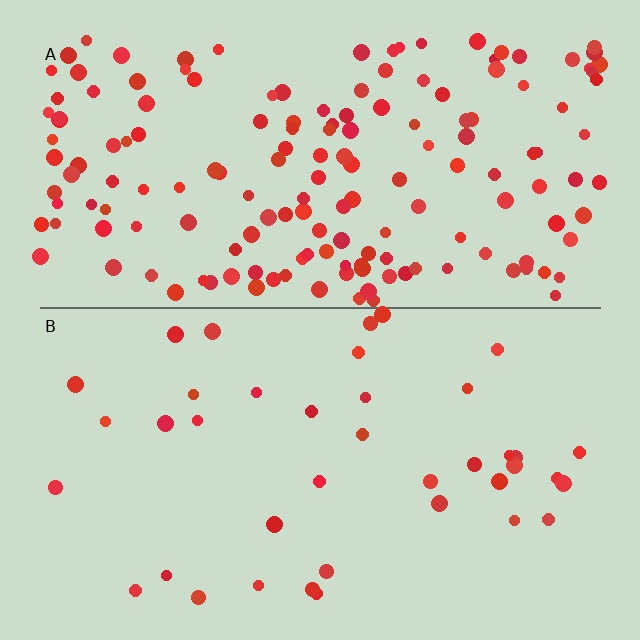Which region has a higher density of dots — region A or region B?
A (the top).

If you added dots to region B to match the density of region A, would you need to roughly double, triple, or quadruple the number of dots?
Approximately quadruple.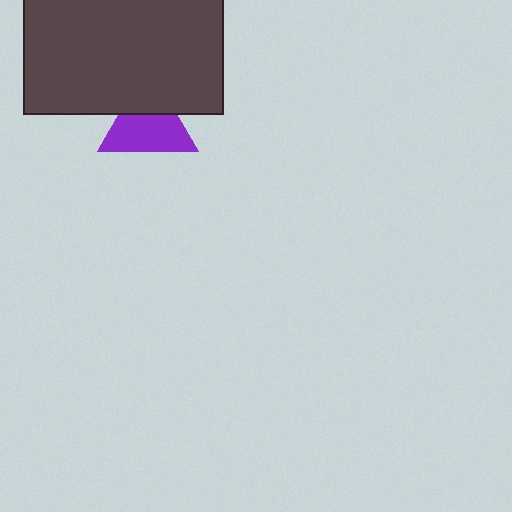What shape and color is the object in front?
The object in front is a dark gray rectangle.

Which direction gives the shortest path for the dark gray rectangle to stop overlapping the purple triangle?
Moving up gives the shortest separation.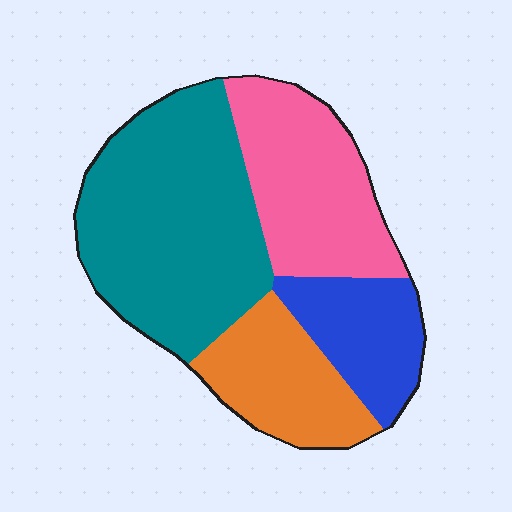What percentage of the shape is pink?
Pink covers around 25% of the shape.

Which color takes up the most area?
Teal, at roughly 40%.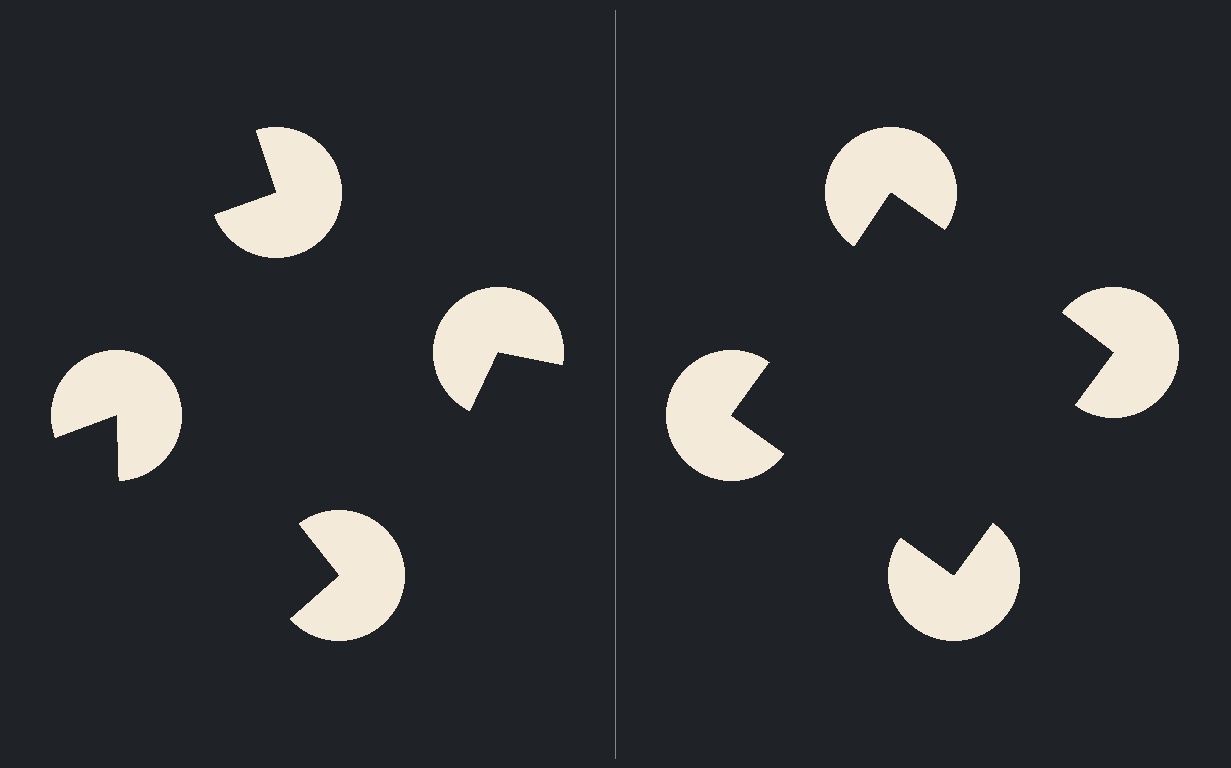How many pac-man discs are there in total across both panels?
8 — 4 on each side.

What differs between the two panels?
The pac-man discs are positioned identically on both sides; only the wedge orientations differ. On the right they align to a square; on the left they are misaligned.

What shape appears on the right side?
An illusory square.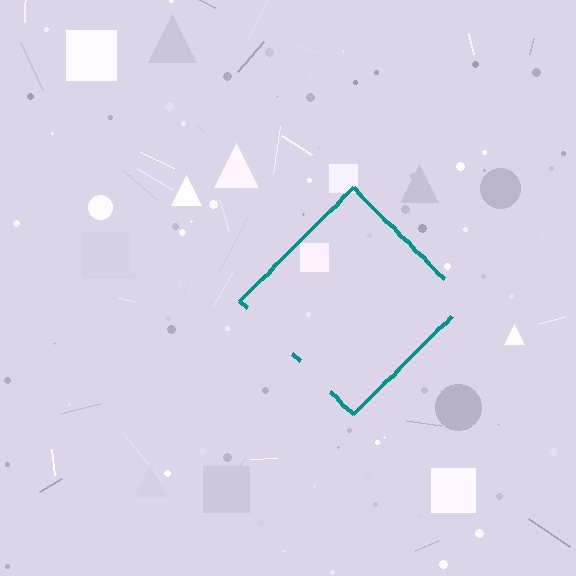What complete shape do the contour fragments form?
The contour fragments form a diamond.